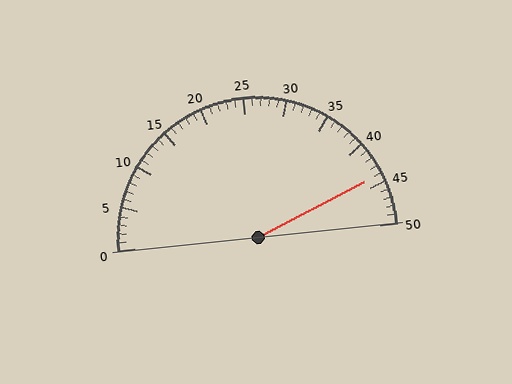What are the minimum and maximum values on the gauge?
The gauge ranges from 0 to 50.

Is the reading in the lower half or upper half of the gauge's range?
The reading is in the upper half of the range (0 to 50).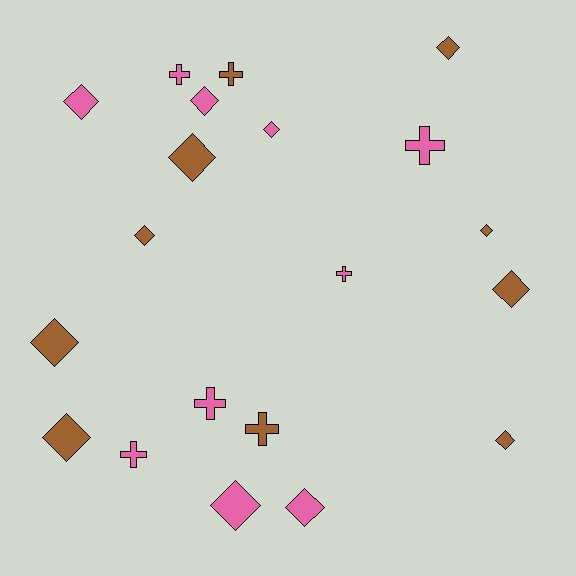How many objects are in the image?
There are 20 objects.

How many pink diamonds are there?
There are 5 pink diamonds.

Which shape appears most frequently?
Diamond, with 13 objects.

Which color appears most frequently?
Brown, with 10 objects.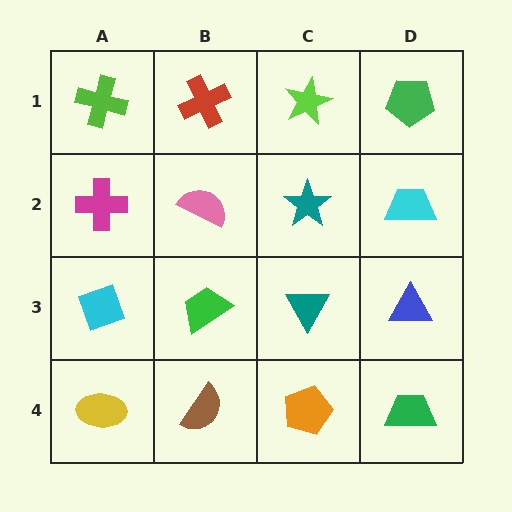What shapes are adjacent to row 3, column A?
A magenta cross (row 2, column A), a yellow ellipse (row 4, column A), a green trapezoid (row 3, column B).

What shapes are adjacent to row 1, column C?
A teal star (row 2, column C), a red cross (row 1, column B), a green pentagon (row 1, column D).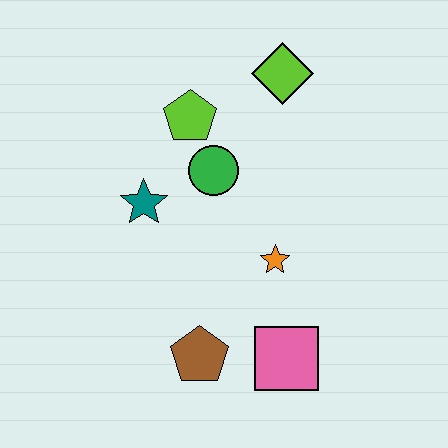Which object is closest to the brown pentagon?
The pink square is closest to the brown pentagon.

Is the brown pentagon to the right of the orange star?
No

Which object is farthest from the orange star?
The lime diamond is farthest from the orange star.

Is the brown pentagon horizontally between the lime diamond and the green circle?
No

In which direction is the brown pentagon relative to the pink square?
The brown pentagon is to the left of the pink square.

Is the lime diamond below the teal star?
No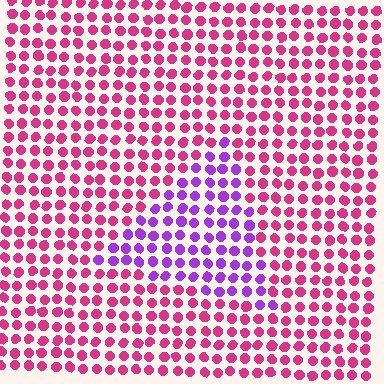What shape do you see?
I see a triangle.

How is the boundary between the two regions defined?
The boundary is defined purely by a slight shift in hue (about 49 degrees). Spacing, size, and orientation are identical on both sides.